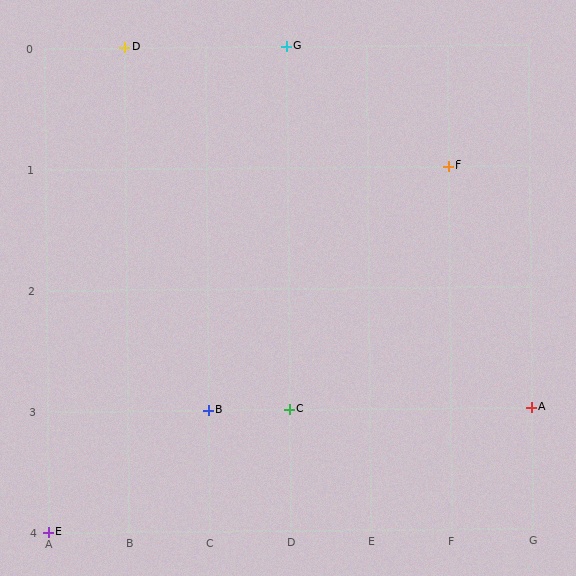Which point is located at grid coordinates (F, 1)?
Point F is at (F, 1).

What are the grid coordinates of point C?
Point C is at grid coordinates (D, 3).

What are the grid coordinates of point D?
Point D is at grid coordinates (B, 0).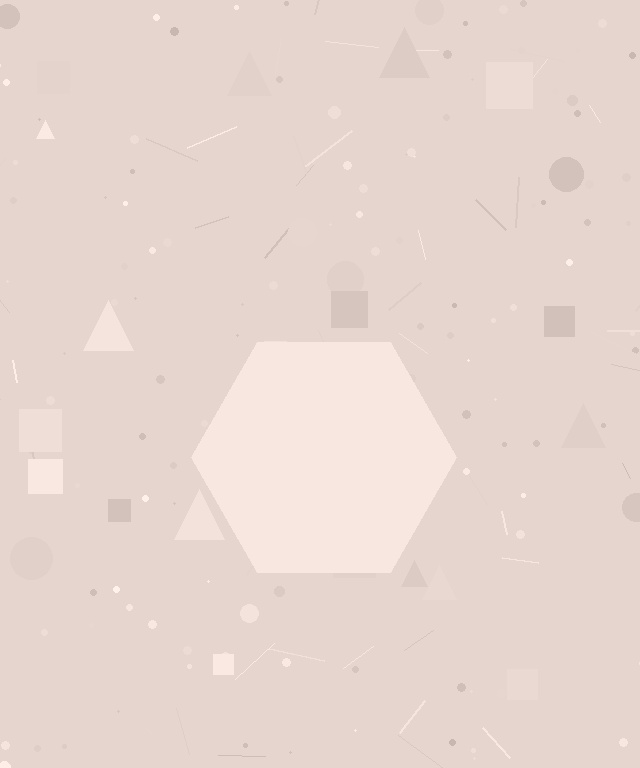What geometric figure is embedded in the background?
A hexagon is embedded in the background.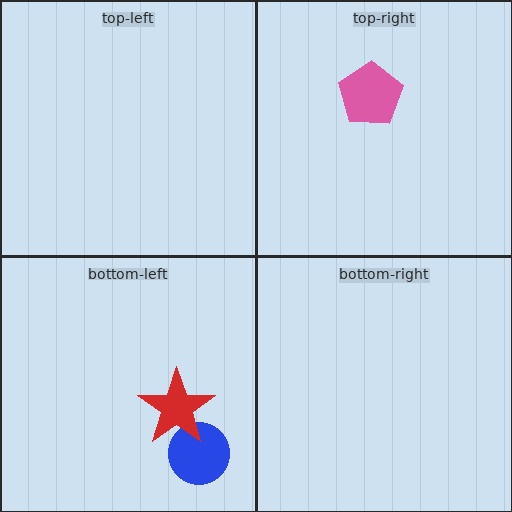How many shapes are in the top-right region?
1.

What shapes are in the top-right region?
The pink pentagon.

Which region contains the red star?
The bottom-left region.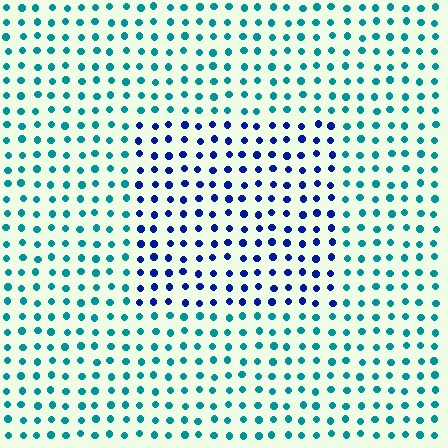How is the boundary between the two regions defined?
The boundary is defined purely by a slight shift in hue (about 50 degrees). Spacing, size, and orientation are identical on both sides.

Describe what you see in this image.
The image is filled with small teal elements in a uniform arrangement. A rectangle-shaped region is visible where the elements are tinted to a slightly different hue, forming a subtle color boundary.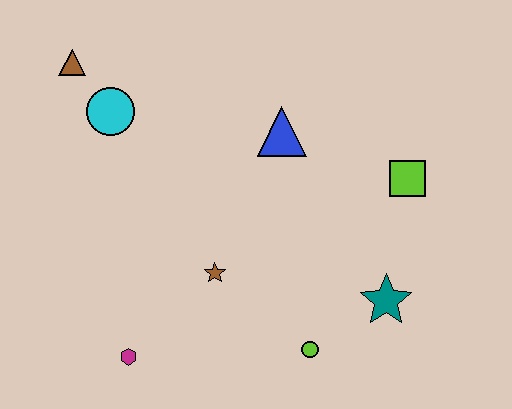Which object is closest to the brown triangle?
The cyan circle is closest to the brown triangle.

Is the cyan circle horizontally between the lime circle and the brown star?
No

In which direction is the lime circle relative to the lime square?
The lime circle is below the lime square.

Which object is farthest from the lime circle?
The brown triangle is farthest from the lime circle.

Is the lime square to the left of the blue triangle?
No